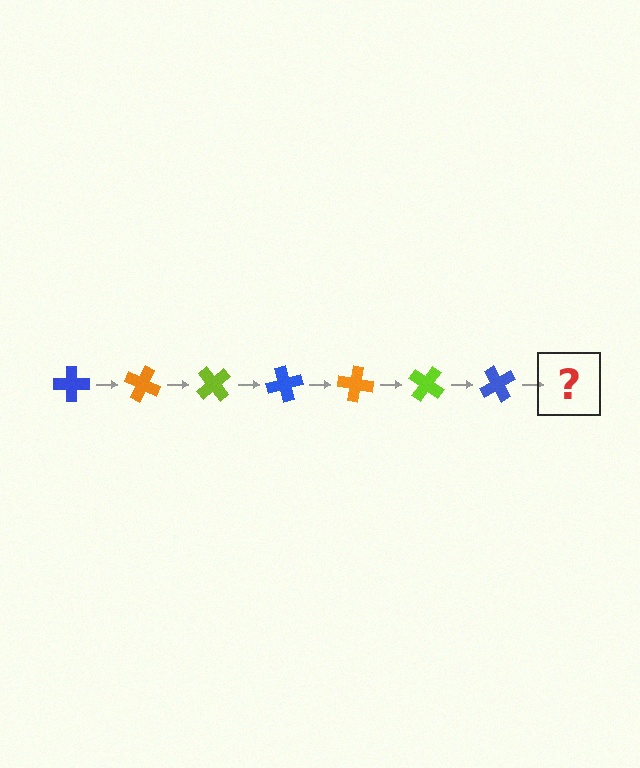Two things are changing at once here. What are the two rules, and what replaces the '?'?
The two rules are that it rotates 25 degrees each step and the color cycles through blue, orange, and lime. The '?' should be an orange cross, rotated 175 degrees from the start.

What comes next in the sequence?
The next element should be an orange cross, rotated 175 degrees from the start.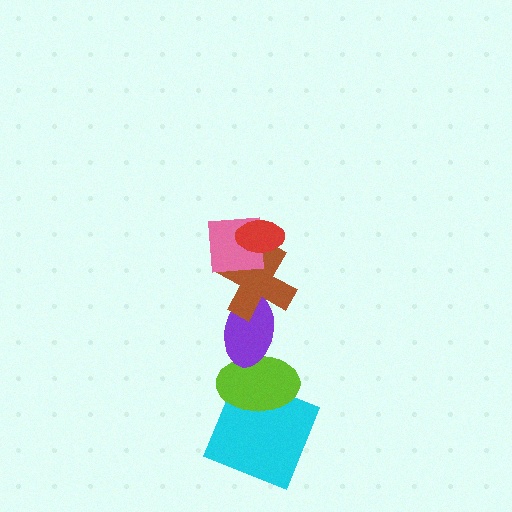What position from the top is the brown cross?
The brown cross is 3rd from the top.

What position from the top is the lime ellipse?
The lime ellipse is 5th from the top.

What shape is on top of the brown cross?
The pink square is on top of the brown cross.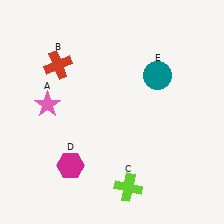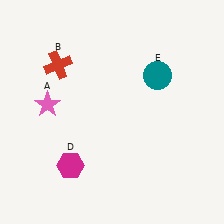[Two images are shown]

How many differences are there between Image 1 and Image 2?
There is 1 difference between the two images.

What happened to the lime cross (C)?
The lime cross (C) was removed in Image 2. It was in the bottom-right area of Image 1.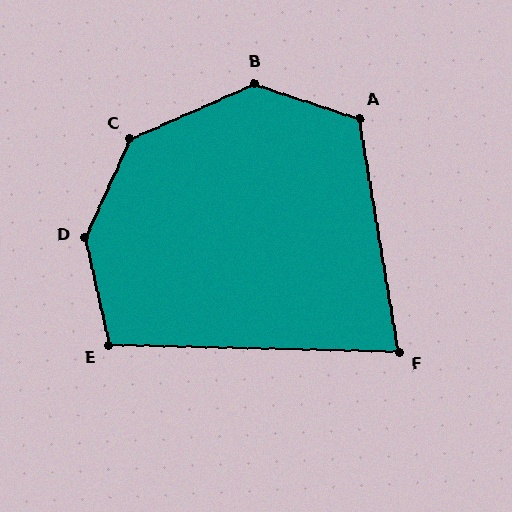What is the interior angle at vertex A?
Approximately 118 degrees (obtuse).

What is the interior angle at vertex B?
Approximately 138 degrees (obtuse).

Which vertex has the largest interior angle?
D, at approximately 143 degrees.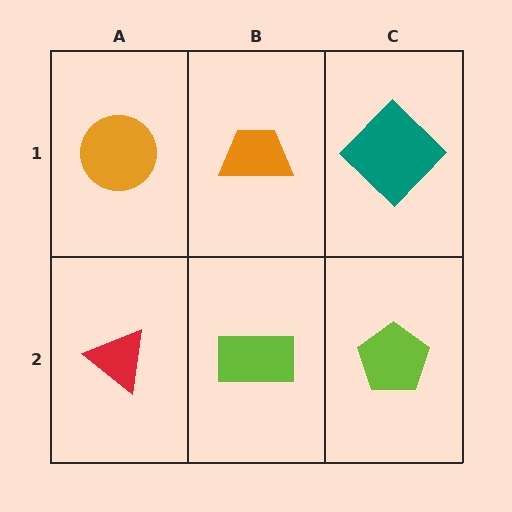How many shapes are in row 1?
3 shapes.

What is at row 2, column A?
A red triangle.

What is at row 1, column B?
An orange trapezoid.